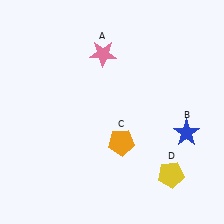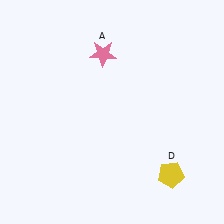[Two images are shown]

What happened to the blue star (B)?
The blue star (B) was removed in Image 2. It was in the bottom-right area of Image 1.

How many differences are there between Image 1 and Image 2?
There are 2 differences between the two images.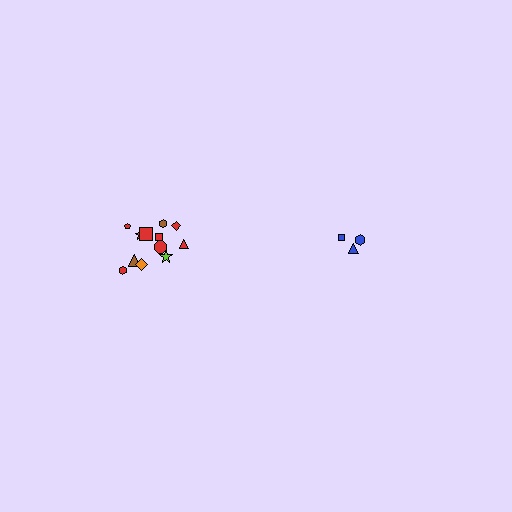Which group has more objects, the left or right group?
The left group.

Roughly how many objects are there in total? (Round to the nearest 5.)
Roughly 15 objects in total.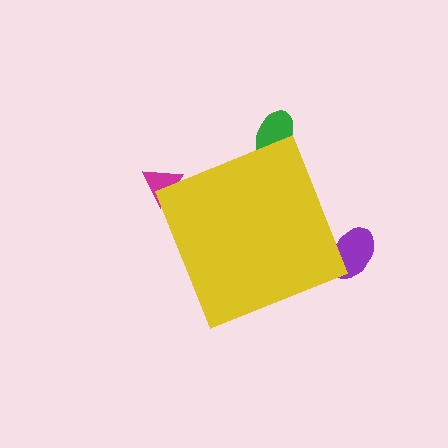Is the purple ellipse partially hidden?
Yes, the purple ellipse is partially hidden behind the yellow diamond.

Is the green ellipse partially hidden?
Yes, the green ellipse is partially hidden behind the yellow diamond.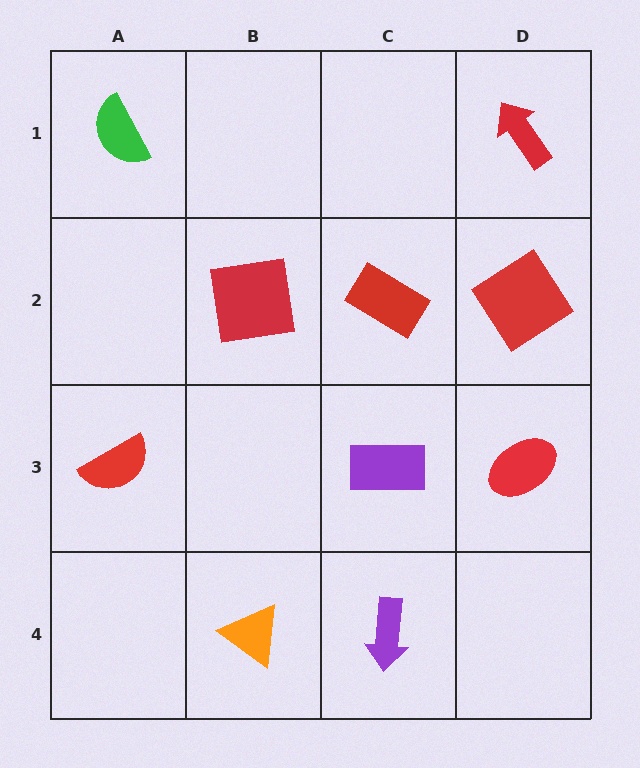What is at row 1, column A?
A green semicircle.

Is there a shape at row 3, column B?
No, that cell is empty.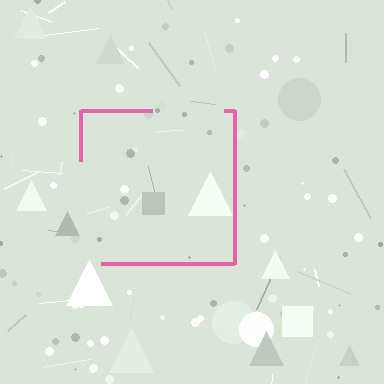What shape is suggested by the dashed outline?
The dashed outline suggests a square.